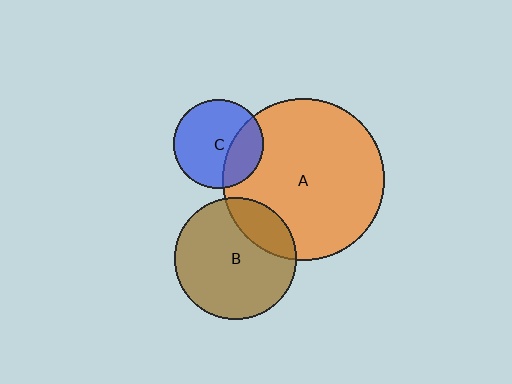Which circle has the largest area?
Circle A (orange).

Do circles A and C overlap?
Yes.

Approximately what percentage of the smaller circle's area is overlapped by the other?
Approximately 30%.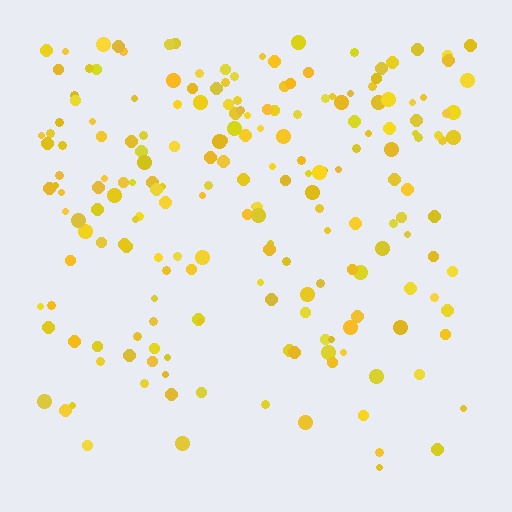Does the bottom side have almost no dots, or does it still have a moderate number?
Still a moderate number, just noticeably fewer than the top.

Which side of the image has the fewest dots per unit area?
The bottom.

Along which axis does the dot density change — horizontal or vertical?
Vertical.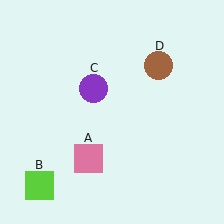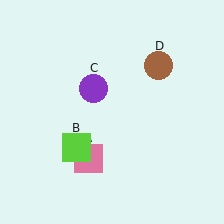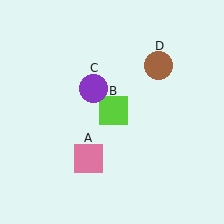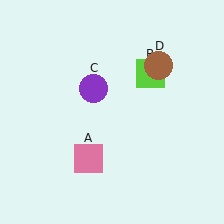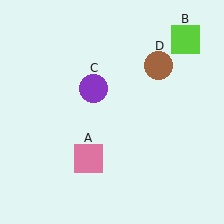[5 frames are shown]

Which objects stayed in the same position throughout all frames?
Pink square (object A) and purple circle (object C) and brown circle (object D) remained stationary.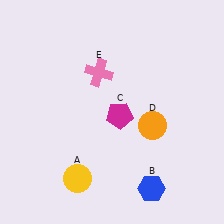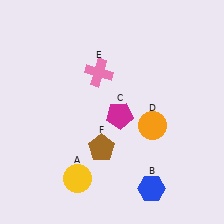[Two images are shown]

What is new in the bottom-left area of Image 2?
A brown pentagon (F) was added in the bottom-left area of Image 2.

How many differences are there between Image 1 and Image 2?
There is 1 difference between the two images.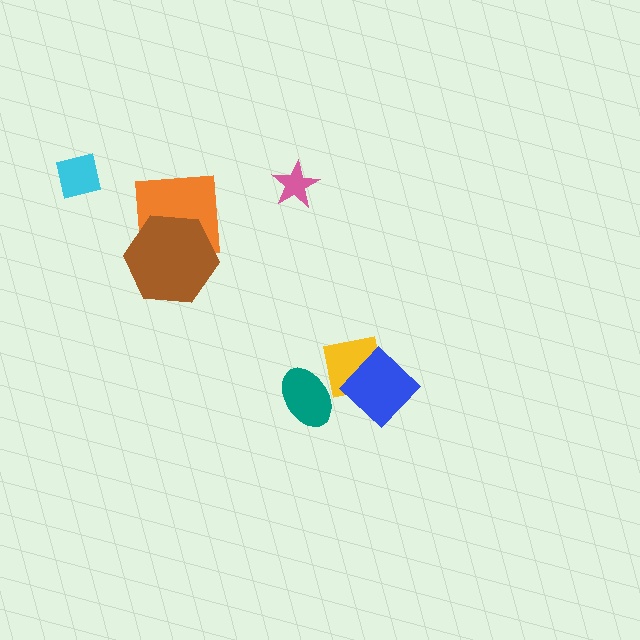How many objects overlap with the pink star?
0 objects overlap with the pink star.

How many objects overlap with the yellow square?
2 objects overlap with the yellow square.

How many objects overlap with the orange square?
1 object overlaps with the orange square.